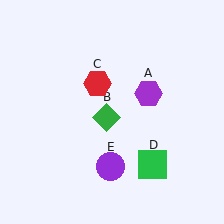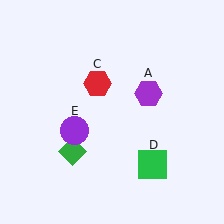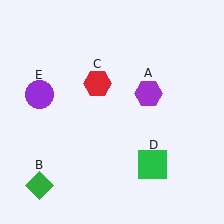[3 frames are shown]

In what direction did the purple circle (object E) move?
The purple circle (object E) moved up and to the left.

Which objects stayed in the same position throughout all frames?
Purple hexagon (object A) and red hexagon (object C) and green square (object D) remained stationary.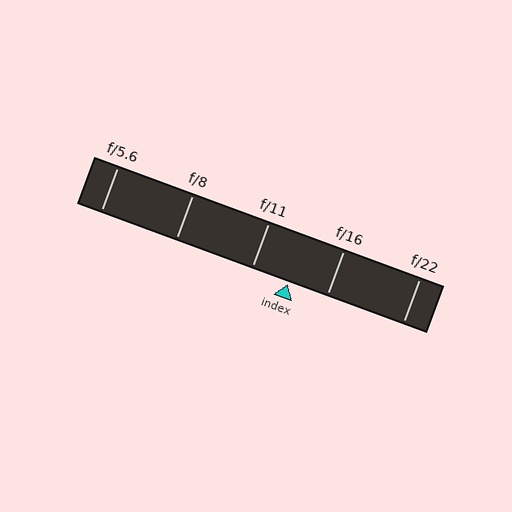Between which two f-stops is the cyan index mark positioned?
The index mark is between f/11 and f/16.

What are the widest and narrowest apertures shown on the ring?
The widest aperture shown is f/5.6 and the narrowest is f/22.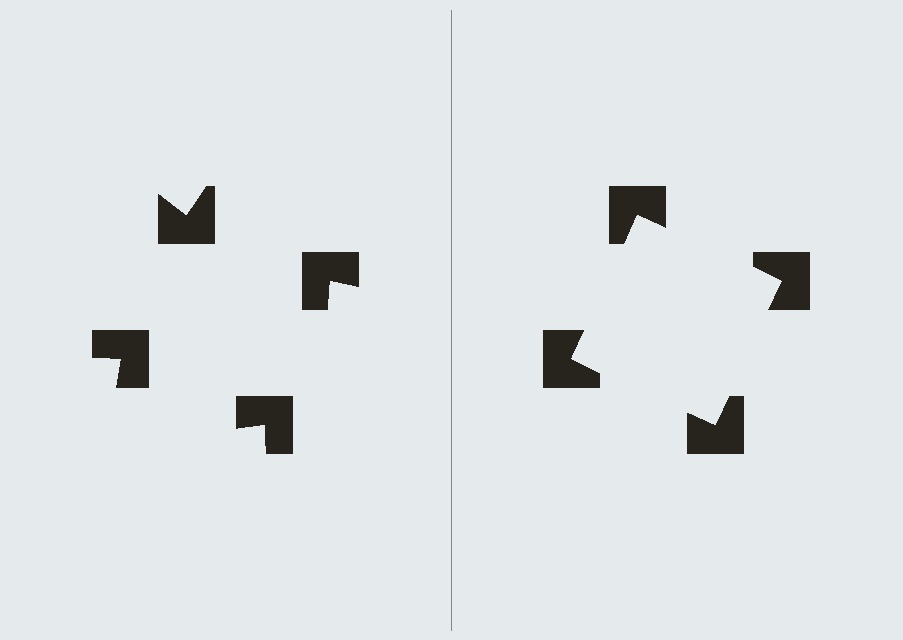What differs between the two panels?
The notched squares are positioned identically on both sides; only the wedge orientations differ. On the right they align to a square; on the left they are misaligned.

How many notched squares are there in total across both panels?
8 — 4 on each side.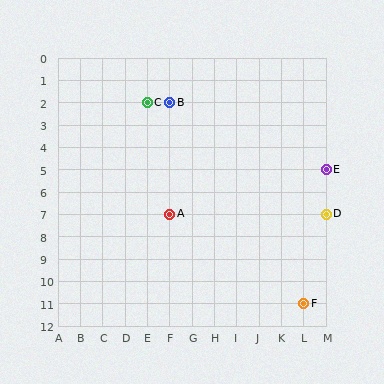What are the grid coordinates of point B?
Point B is at grid coordinates (F, 2).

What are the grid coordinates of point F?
Point F is at grid coordinates (L, 11).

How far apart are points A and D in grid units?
Points A and D are 7 columns apart.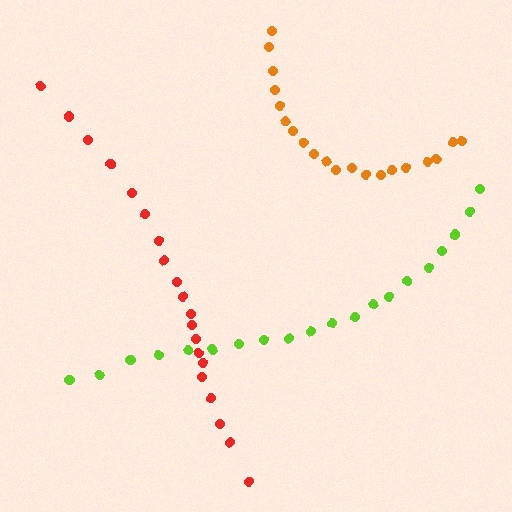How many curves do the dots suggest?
There are 3 distinct paths.